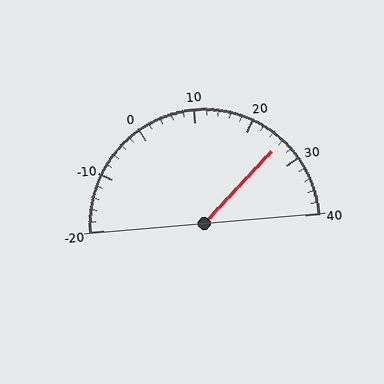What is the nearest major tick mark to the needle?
The nearest major tick mark is 30.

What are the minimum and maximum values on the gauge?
The gauge ranges from -20 to 40.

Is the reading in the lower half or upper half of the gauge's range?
The reading is in the upper half of the range (-20 to 40).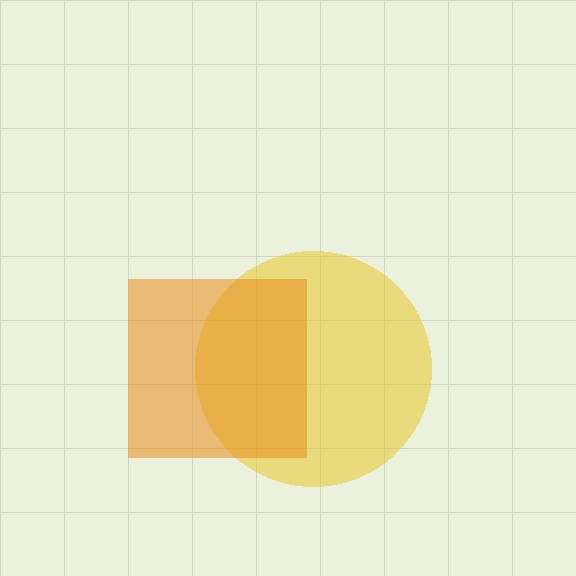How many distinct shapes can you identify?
There are 2 distinct shapes: a yellow circle, an orange square.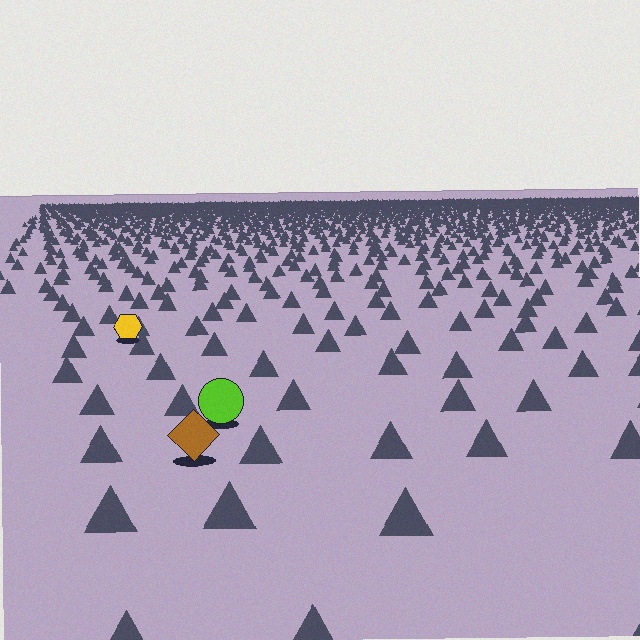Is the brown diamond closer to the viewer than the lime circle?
Yes. The brown diamond is closer — you can tell from the texture gradient: the ground texture is coarser near it.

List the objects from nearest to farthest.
From nearest to farthest: the brown diamond, the lime circle, the yellow hexagon.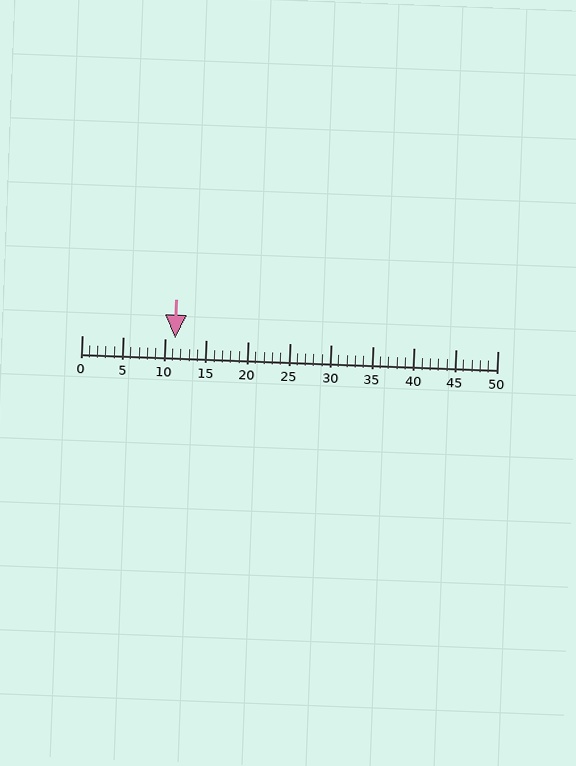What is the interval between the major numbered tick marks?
The major tick marks are spaced 5 units apart.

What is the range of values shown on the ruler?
The ruler shows values from 0 to 50.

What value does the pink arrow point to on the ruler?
The pink arrow points to approximately 11.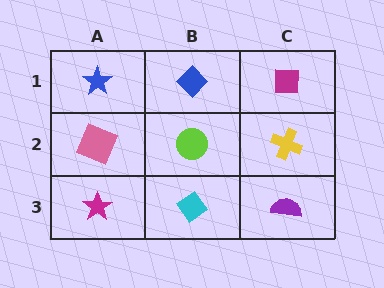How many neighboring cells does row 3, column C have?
2.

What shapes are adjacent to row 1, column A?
A pink square (row 2, column A), a blue diamond (row 1, column B).